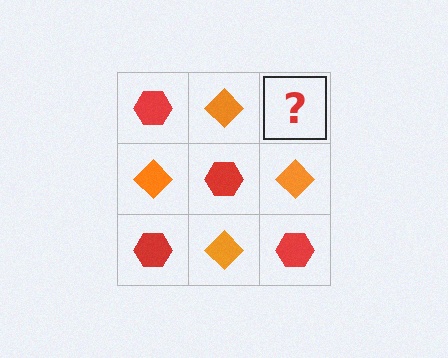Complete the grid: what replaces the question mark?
The question mark should be replaced with a red hexagon.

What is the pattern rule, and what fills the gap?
The rule is that it alternates red hexagon and orange diamond in a checkerboard pattern. The gap should be filled with a red hexagon.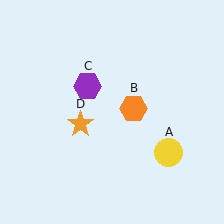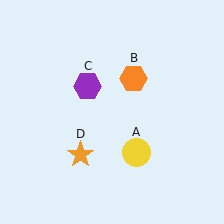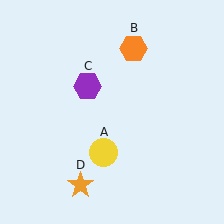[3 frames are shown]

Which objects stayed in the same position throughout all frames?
Purple hexagon (object C) remained stationary.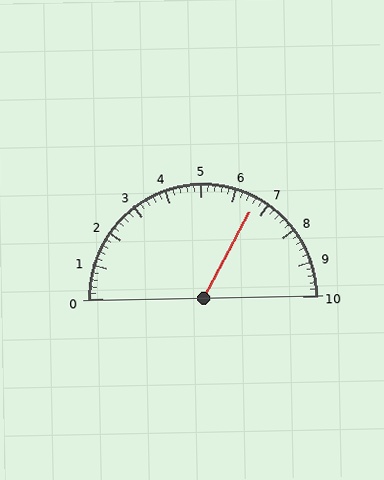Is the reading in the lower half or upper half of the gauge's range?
The reading is in the upper half of the range (0 to 10).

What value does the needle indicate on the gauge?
The needle indicates approximately 6.6.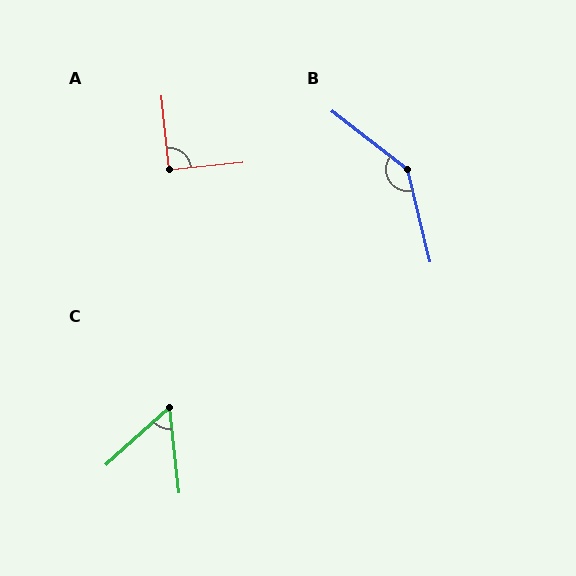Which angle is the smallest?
C, at approximately 54 degrees.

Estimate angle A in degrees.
Approximately 90 degrees.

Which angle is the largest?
B, at approximately 141 degrees.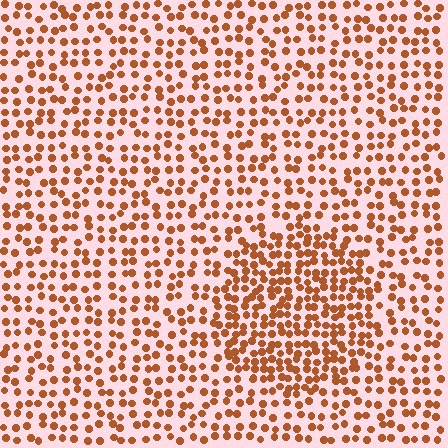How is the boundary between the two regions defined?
The boundary is defined by a change in element density (approximately 1.7x ratio). All elements are the same color, size, and shape.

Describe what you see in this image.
The image contains small brown elements arranged at two different densities. A circle-shaped region is visible where the elements are more densely packed than the surrounding area.